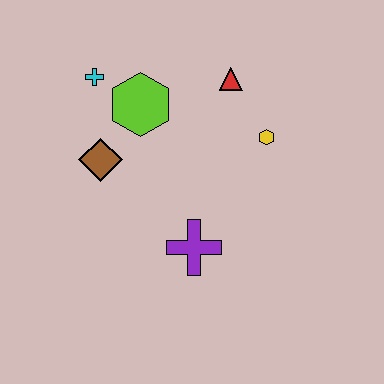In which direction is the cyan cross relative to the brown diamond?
The cyan cross is above the brown diamond.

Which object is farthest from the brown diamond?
The yellow hexagon is farthest from the brown diamond.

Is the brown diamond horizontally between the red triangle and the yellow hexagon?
No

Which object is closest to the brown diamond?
The lime hexagon is closest to the brown diamond.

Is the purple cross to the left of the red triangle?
Yes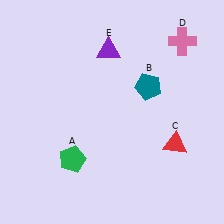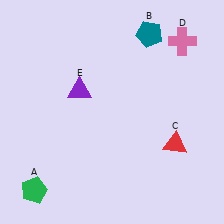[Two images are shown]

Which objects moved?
The objects that moved are: the green pentagon (A), the teal pentagon (B), the purple triangle (E).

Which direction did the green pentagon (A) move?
The green pentagon (A) moved left.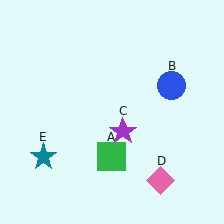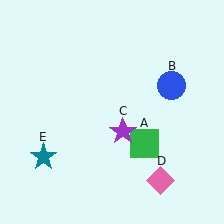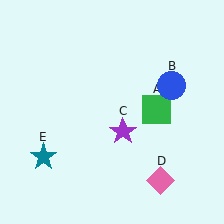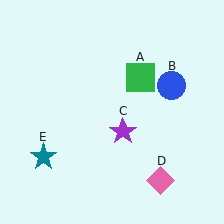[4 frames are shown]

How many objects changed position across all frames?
1 object changed position: green square (object A).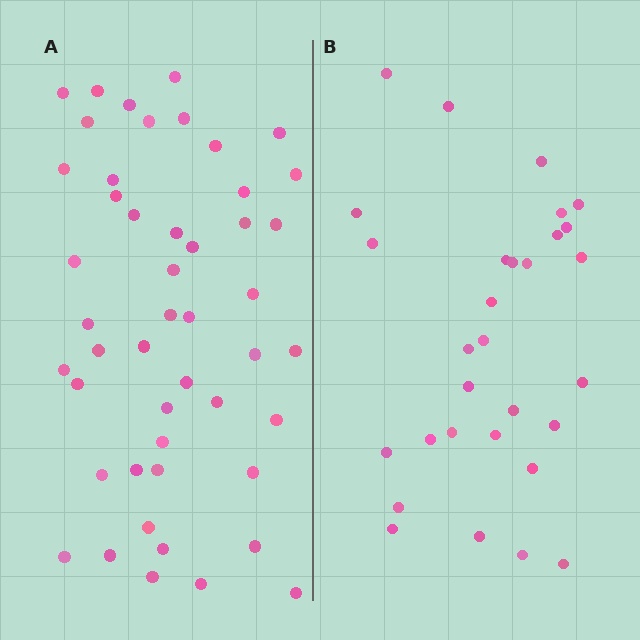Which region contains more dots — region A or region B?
Region A (the left region) has more dots.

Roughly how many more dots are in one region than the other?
Region A has approximately 20 more dots than region B.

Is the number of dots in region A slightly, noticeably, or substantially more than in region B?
Region A has substantially more. The ratio is roughly 1.6 to 1.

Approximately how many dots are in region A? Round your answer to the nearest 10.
About 50 dots. (The exact count is 48, which rounds to 50.)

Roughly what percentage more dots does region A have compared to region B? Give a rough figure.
About 60% more.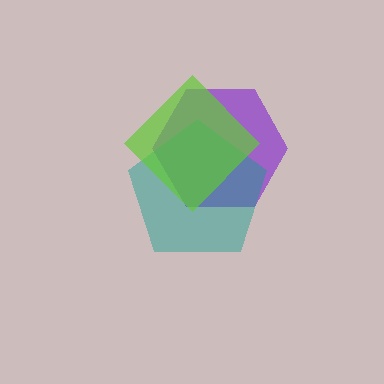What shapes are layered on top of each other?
The layered shapes are: a purple hexagon, a teal pentagon, a lime diamond.